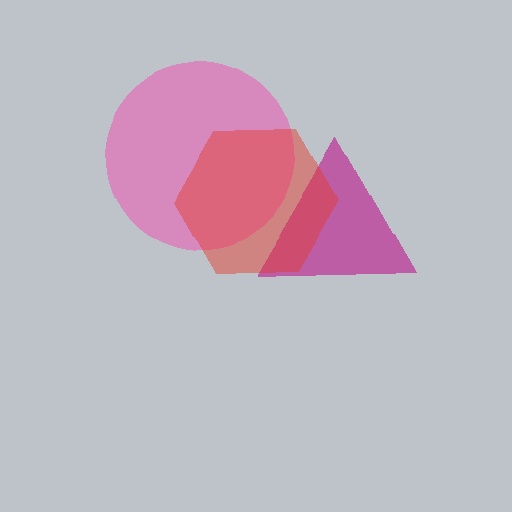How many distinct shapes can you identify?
There are 3 distinct shapes: a pink circle, a magenta triangle, a red hexagon.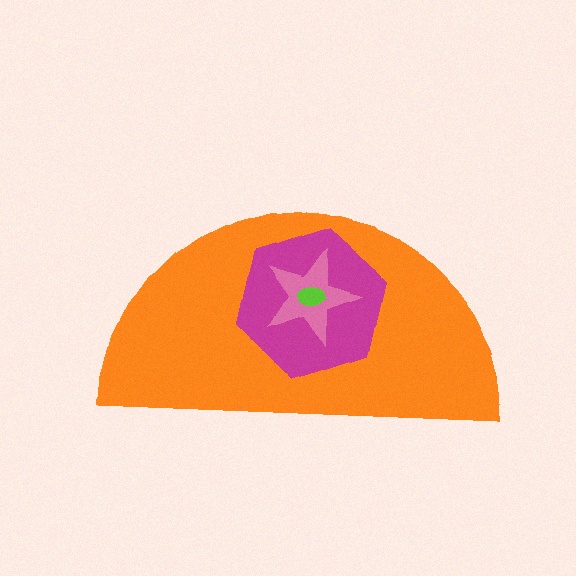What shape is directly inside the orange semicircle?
The magenta hexagon.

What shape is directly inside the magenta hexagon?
The pink star.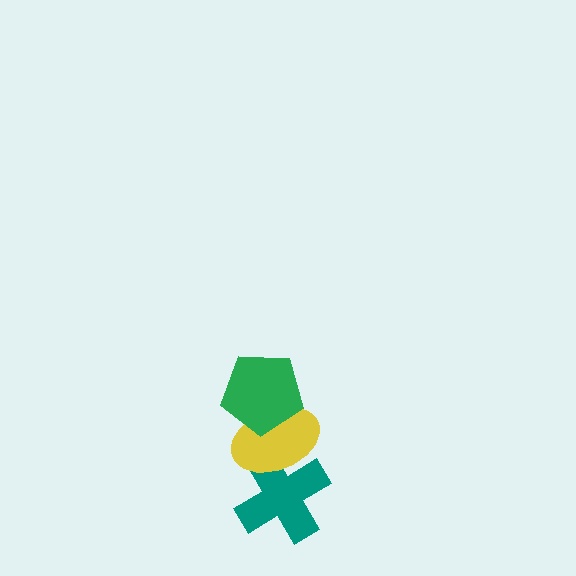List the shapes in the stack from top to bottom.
From top to bottom: the green pentagon, the yellow ellipse, the teal cross.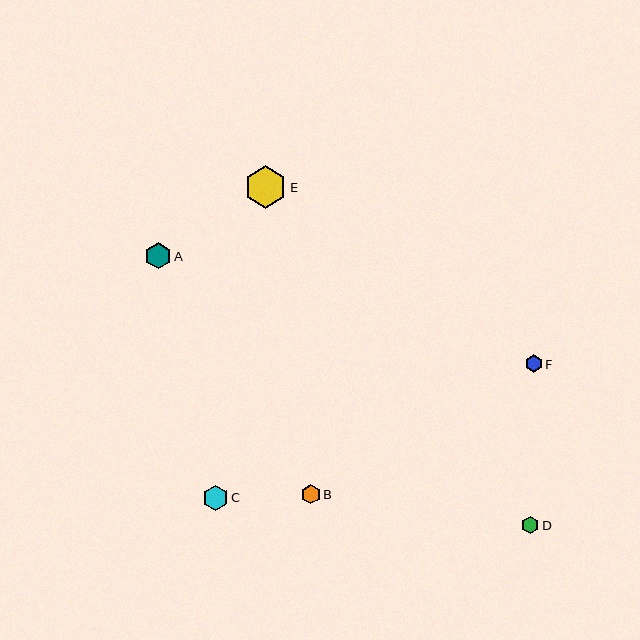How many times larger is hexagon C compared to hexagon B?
Hexagon C is approximately 1.3 times the size of hexagon B.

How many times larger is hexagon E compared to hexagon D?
Hexagon E is approximately 2.4 times the size of hexagon D.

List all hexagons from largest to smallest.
From largest to smallest: E, A, C, B, F, D.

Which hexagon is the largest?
Hexagon E is the largest with a size of approximately 42 pixels.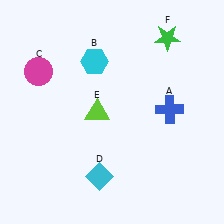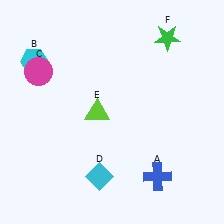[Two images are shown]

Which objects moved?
The objects that moved are: the blue cross (A), the cyan hexagon (B).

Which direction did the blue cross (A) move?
The blue cross (A) moved down.